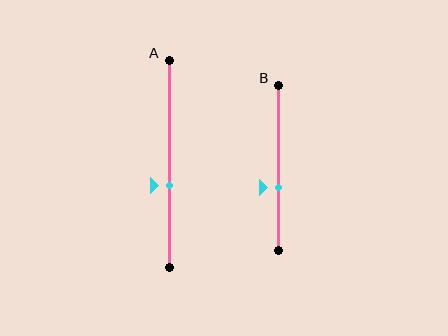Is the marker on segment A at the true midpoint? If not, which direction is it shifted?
No, the marker on segment A is shifted downward by about 10% of the segment length.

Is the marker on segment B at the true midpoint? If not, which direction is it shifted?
No, the marker on segment B is shifted downward by about 12% of the segment length.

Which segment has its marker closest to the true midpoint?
Segment A has its marker closest to the true midpoint.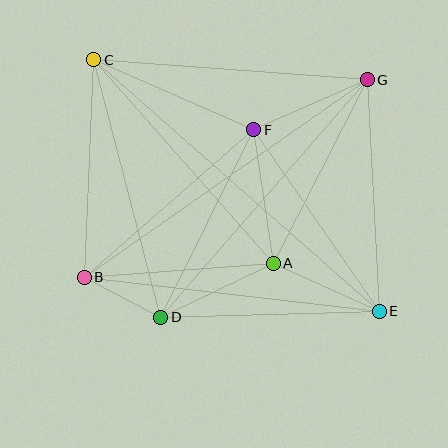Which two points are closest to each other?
Points B and D are closest to each other.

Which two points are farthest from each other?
Points C and E are farthest from each other.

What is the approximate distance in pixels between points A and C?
The distance between A and C is approximately 271 pixels.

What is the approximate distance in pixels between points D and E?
The distance between D and E is approximately 219 pixels.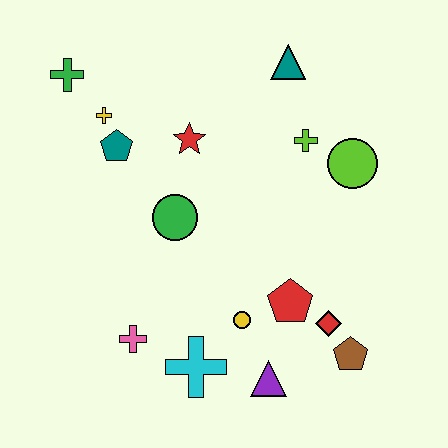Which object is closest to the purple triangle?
The yellow circle is closest to the purple triangle.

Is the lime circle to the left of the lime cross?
No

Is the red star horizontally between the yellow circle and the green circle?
Yes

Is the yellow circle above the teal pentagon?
No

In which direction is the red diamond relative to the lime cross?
The red diamond is below the lime cross.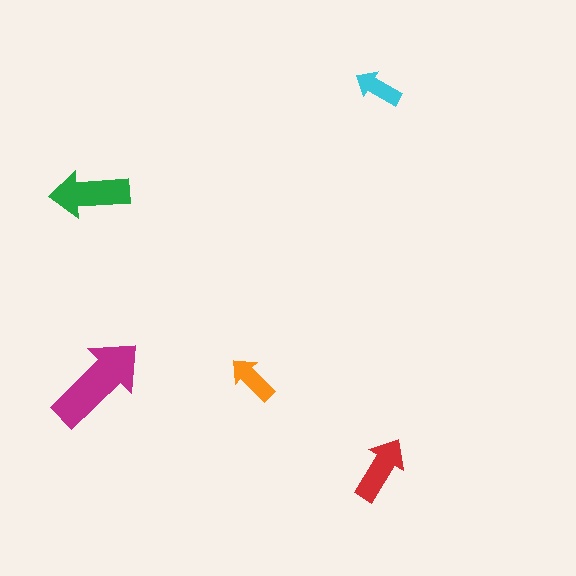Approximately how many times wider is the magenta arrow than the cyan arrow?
About 2 times wider.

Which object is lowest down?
The red arrow is bottommost.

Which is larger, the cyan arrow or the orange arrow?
The orange one.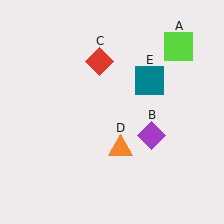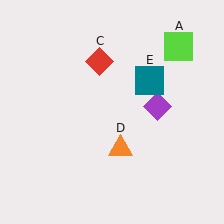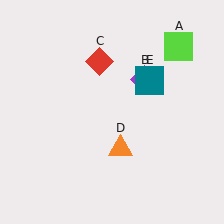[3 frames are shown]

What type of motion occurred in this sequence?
The purple diamond (object B) rotated counterclockwise around the center of the scene.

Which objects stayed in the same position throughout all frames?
Lime square (object A) and red diamond (object C) and orange triangle (object D) and teal square (object E) remained stationary.